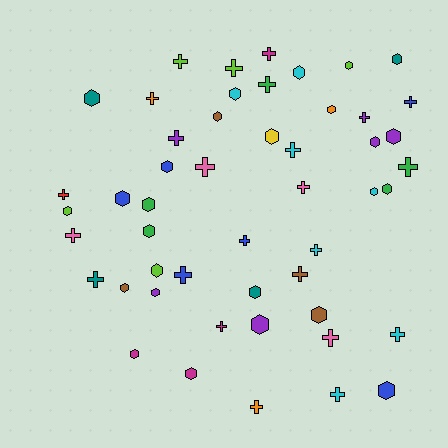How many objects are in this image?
There are 50 objects.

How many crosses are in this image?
There are 24 crosses.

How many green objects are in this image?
There are 5 green objects.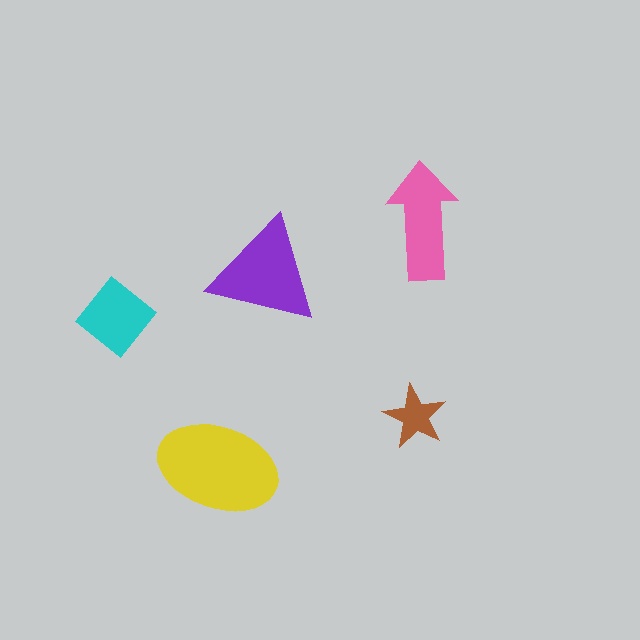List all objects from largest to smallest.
The yellow ellipse, the purple triangle, the pink arrow, the cyan diamond, the brown star.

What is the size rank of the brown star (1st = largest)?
5th.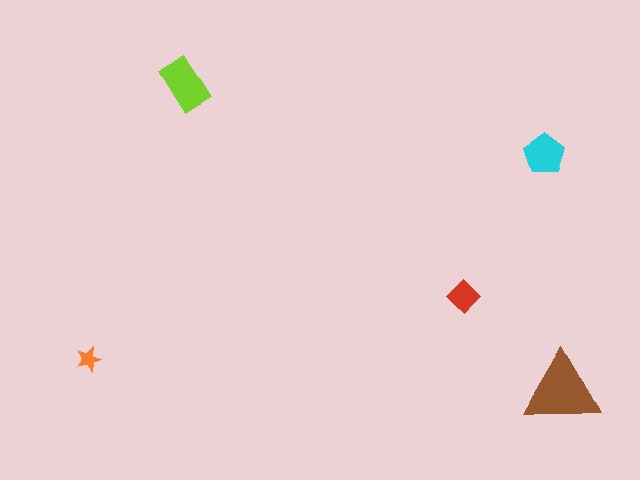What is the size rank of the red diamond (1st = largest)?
4th.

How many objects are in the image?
There are 5 objects in the image.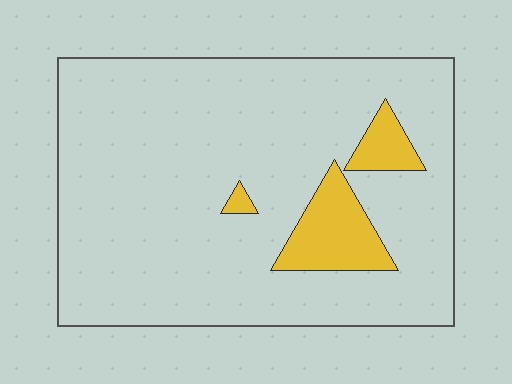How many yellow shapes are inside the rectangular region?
3.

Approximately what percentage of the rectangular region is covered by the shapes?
Approximately 10%.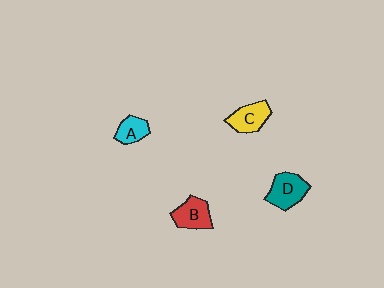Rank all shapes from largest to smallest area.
From largest to smallest: D (teal), B (red), C (yellow), A (cyan).